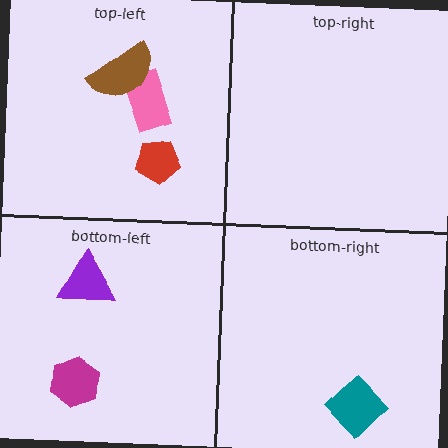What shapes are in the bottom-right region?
The teal diamond.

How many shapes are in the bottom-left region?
2.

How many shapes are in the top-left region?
3.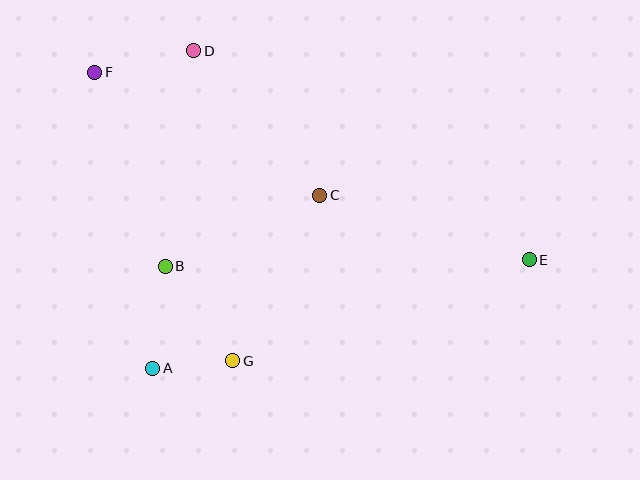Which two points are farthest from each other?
Points E and F are farthest from each other.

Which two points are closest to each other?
Points A and G are closest to each other.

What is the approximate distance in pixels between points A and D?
The distance between A and D is approximately 320 pixels.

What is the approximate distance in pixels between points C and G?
The distance between C and G is approximately 187 pixels.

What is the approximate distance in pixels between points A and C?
The distance between A and C is approximately 240 pixels.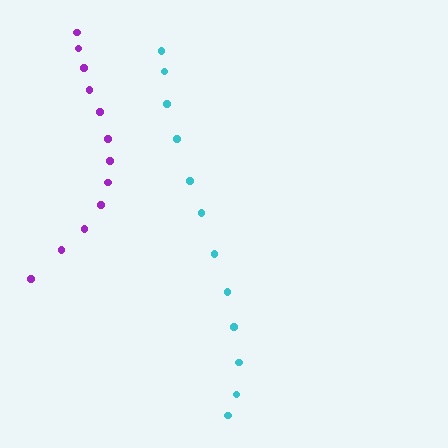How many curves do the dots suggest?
There are 2 distinct paths.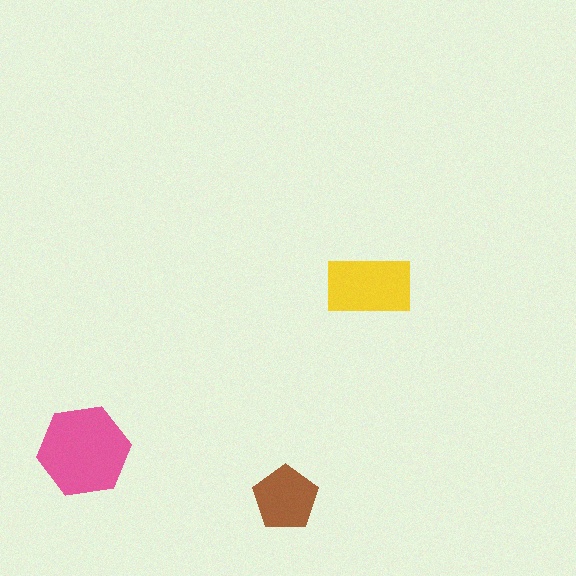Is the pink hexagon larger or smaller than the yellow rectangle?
Larger.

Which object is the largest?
The pink hexagon.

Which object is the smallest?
The brown pentagon.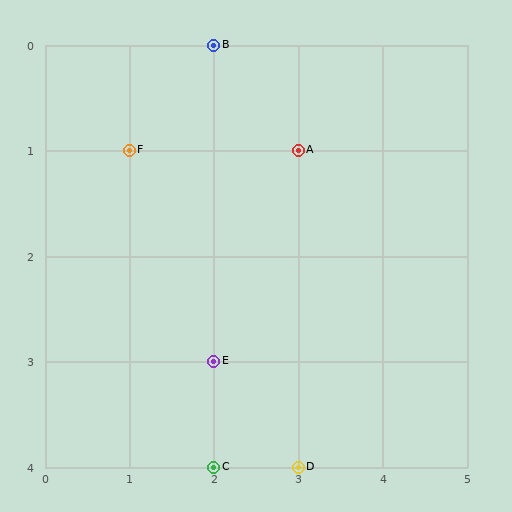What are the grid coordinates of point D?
Point D is at grid coordinates (3, 4).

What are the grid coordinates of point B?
Point B is at grid coordinates (2, 0).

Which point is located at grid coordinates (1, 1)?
Point F is at (1, 1).